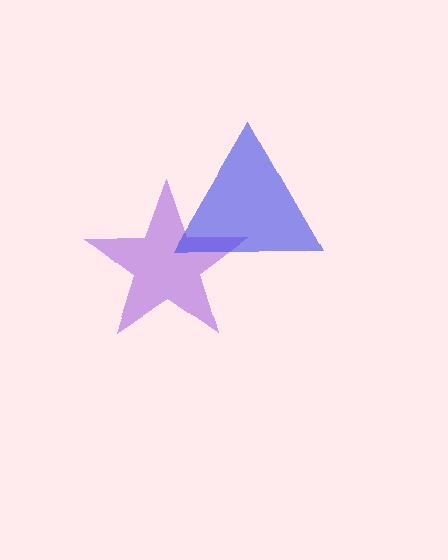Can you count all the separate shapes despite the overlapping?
Yes, there are 2 separate shapes.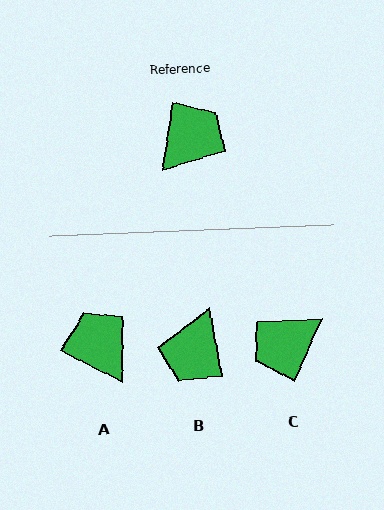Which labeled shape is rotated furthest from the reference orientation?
C, about 165 degrees away.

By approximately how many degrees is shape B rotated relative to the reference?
Approximately 161 degrees clockwise.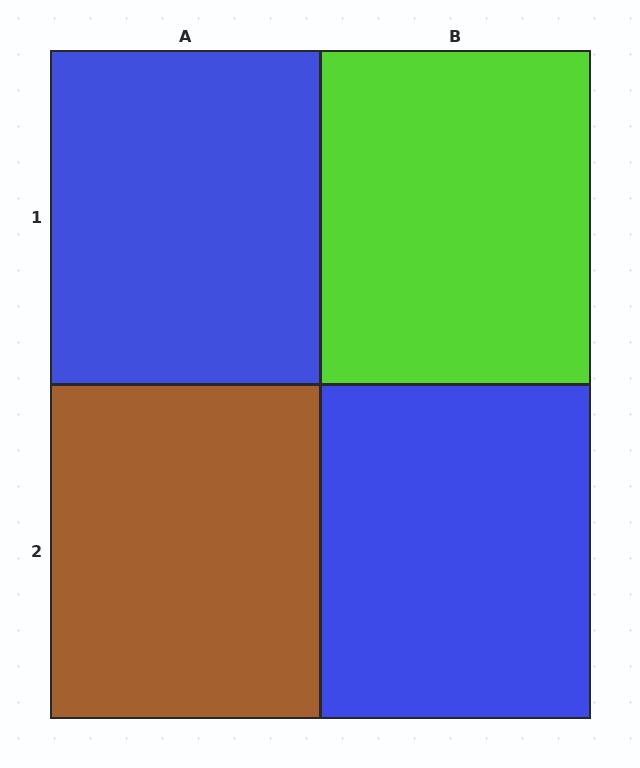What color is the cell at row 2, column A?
Brown.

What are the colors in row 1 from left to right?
Blue, lime.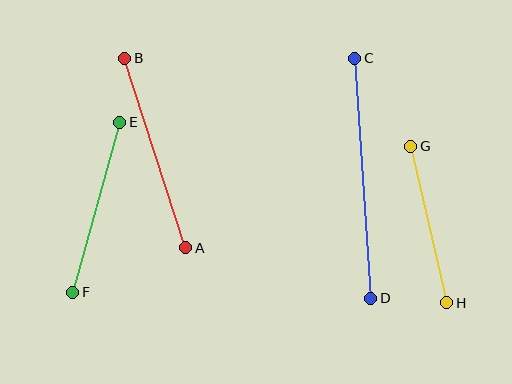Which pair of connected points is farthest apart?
Points C and D are farthest apart.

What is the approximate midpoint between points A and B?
The midpoint is at approximately (155, 153) pixels.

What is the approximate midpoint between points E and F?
The midpoint is at approximately (96, 207) pixels.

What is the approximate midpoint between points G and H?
The midpoint is at approximately (429, 224) pixels.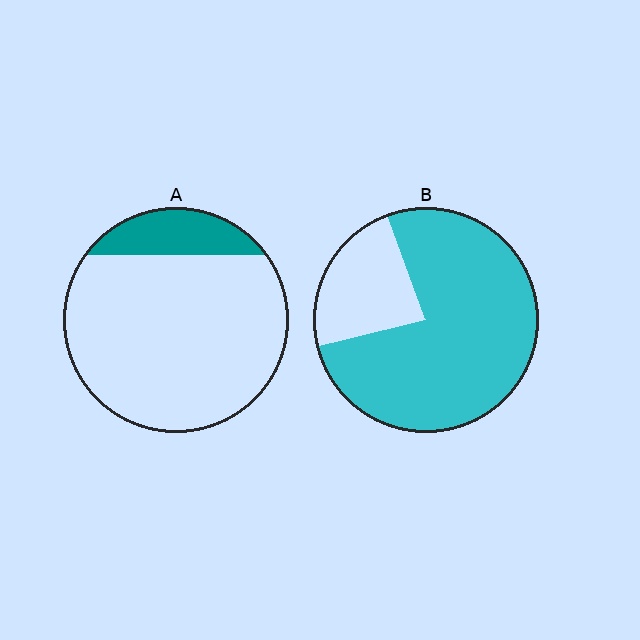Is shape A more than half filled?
No.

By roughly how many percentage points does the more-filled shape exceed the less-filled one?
By roughly 60 percentage points (B over A).